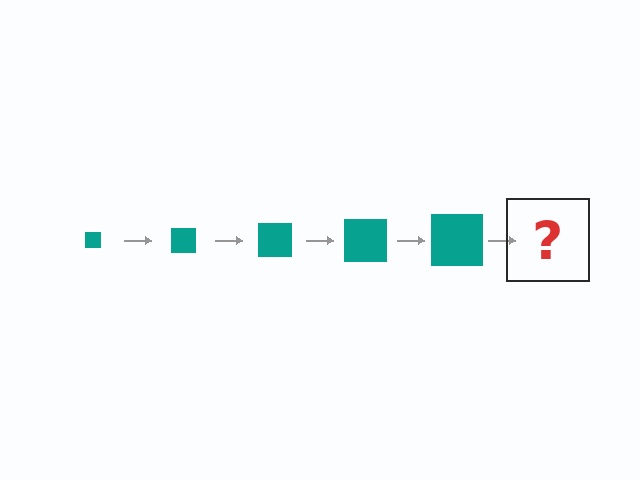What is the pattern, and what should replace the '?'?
The pattern is that the square gets progressively larger each step. The '?' should be a teal square, larger than the previous one.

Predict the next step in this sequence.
The next step is a teal square, larger than the previous one.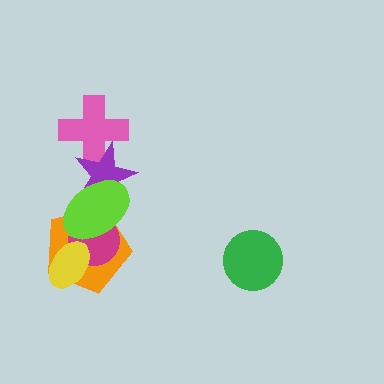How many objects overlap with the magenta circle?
3 objects overlap with the magenta circle.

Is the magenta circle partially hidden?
Yes, it is partially covered by another shape.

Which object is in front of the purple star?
The lime ellipse is in front of the purple star.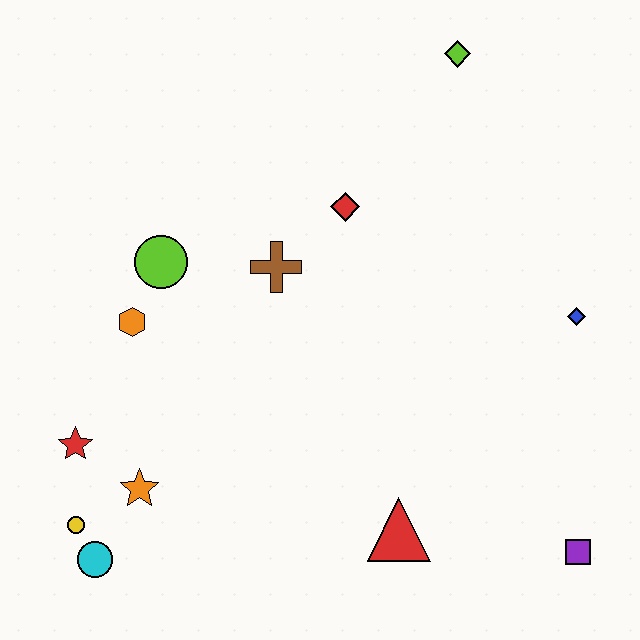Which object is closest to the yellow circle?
The cyan circle is closest to the yellow circle.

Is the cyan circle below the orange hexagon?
Yes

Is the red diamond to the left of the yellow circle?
No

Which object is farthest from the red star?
The lime diamond is farthest from the red star.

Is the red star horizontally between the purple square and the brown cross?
No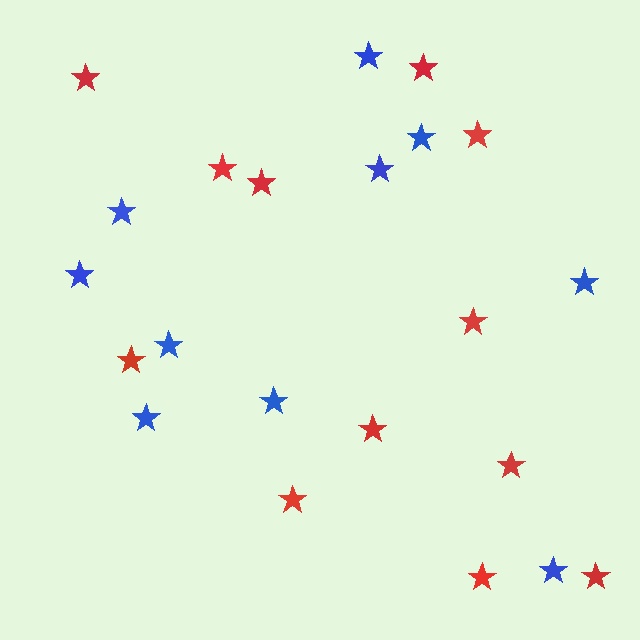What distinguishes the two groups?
There are 2 groups: one group of blue stars (10) and one group of red stars (12).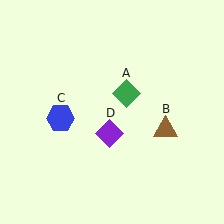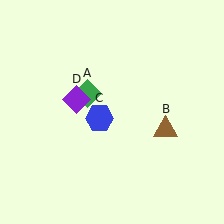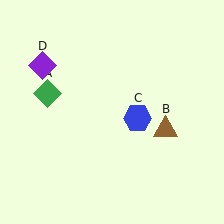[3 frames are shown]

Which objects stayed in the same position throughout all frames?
Brown triangle (object B) remained stationary.